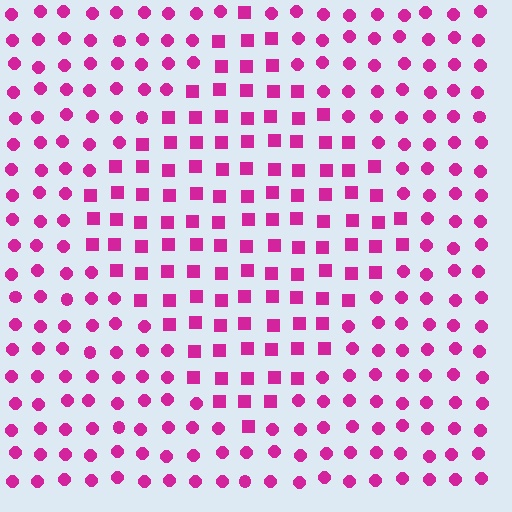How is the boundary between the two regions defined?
The boundary is defined by a change in element shape: squares inside vs. circles outside. All elements share the same color and spacing.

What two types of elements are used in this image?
The image uses squares inside the diamond region and circles outside it.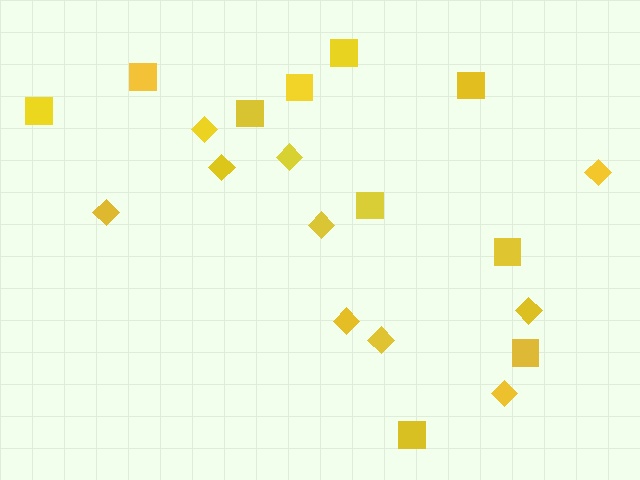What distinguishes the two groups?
There are 2 groups: one group of diamonds (10) and one group of squares (10).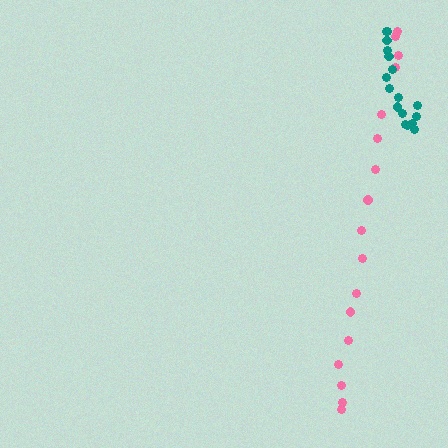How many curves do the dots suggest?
There are 2 distinct paths.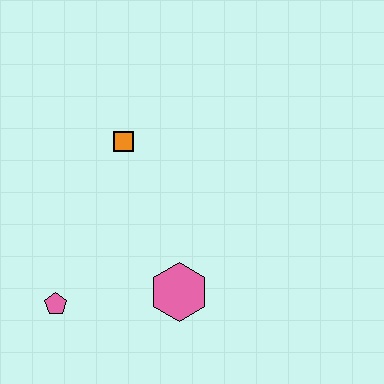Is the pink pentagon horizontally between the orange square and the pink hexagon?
No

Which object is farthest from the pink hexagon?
The orange square is farthest from the pink hexagon.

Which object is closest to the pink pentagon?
The pink hexagon is closest to the pink pentagon.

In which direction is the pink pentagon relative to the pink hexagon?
The pink pentagon is to the left of the pink hexagon.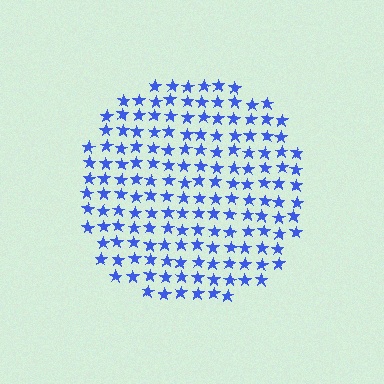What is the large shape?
The large shape is a circle.